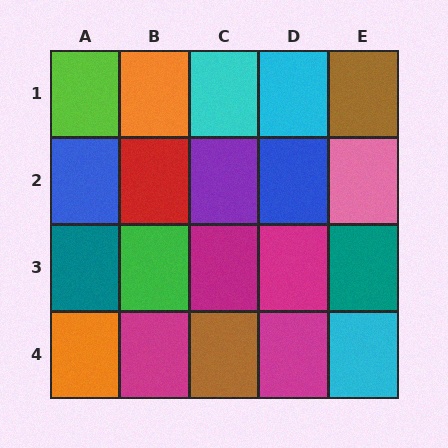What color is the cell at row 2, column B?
Red.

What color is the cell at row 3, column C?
Magenta.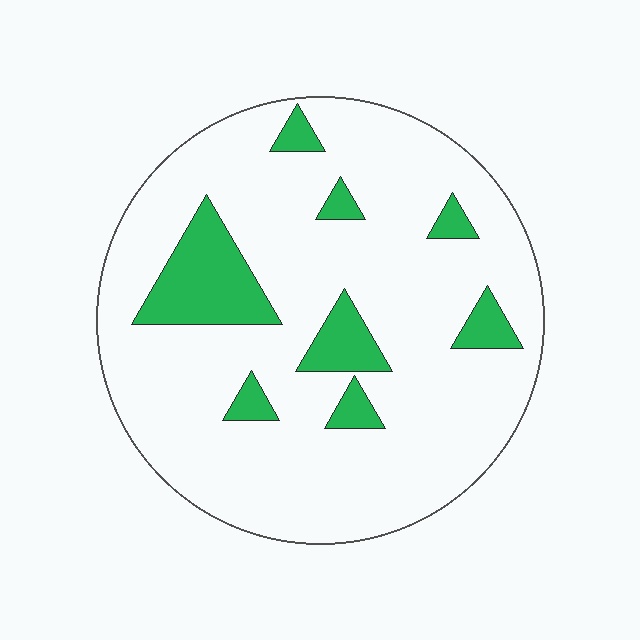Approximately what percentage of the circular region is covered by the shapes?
Approximately 15%.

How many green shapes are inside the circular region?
8.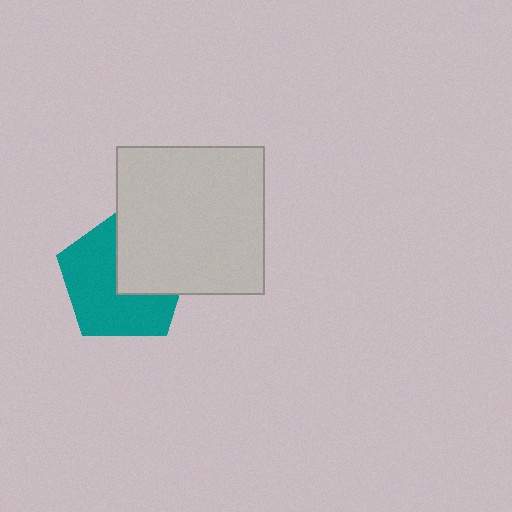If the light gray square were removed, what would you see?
You would see the complete teal pentagon.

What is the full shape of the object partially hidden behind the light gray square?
The partially hidden object is a teal pentagon.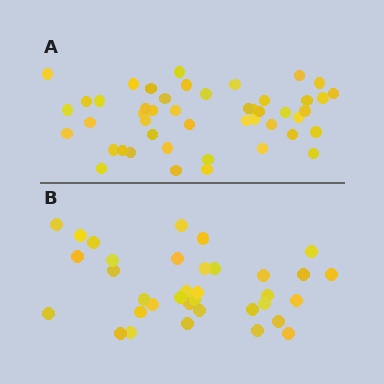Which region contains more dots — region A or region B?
Region A (the top region) has more dots.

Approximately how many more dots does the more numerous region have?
Region A has roughly 12 or so more dots than region B.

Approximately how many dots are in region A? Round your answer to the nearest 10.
About 50 dots. (The exact count is 47, which rounds to 50.)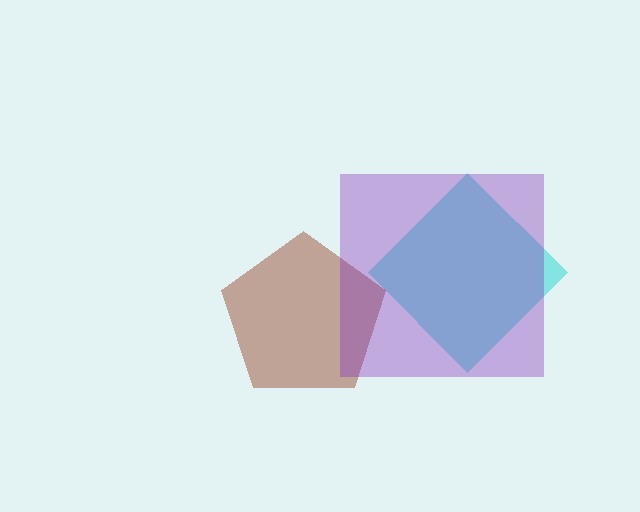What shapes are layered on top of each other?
The layered shapes are: a cyan diamond, a brown pentagon, a purple square.